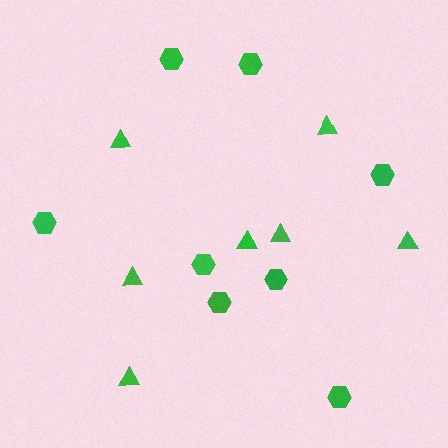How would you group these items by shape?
There are 2 groups: one group of triangles (7) and one group of hexagons (8).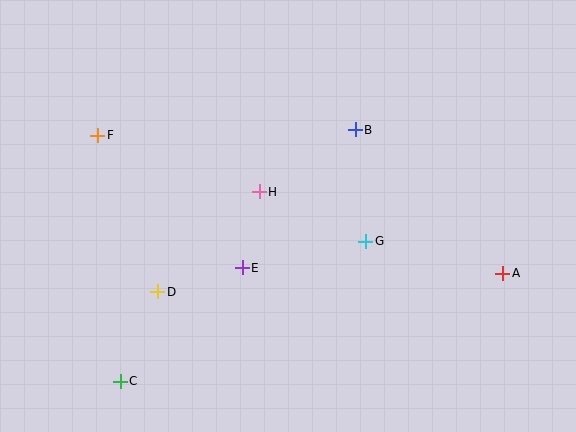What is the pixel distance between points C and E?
The distance between C and E is 167 pixels.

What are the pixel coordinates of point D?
Point D is at (158, 292).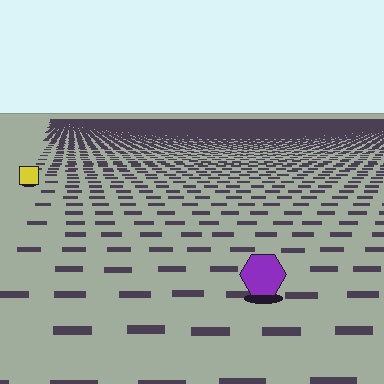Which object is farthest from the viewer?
The yellow square is farthest from the viewer. It appears smaller and the ground texture around it is denser.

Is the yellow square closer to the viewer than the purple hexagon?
No. The purple hexagon is closer — you can tell from the texture gradient: the ground texture is coarser near it.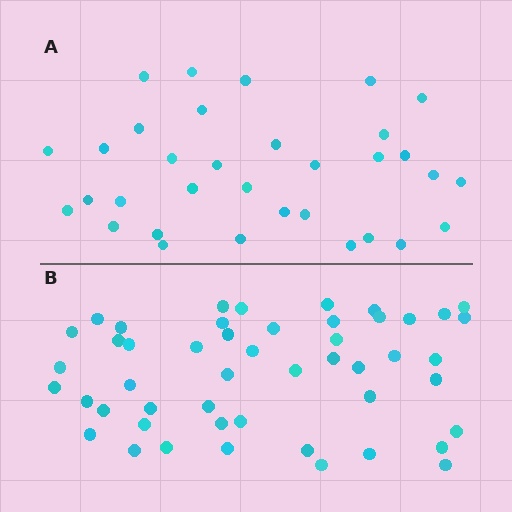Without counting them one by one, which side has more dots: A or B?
Region B (the bottom region) has more dots.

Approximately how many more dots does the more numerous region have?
Region B has approximately 15 more dots than region A.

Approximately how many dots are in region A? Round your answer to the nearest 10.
About 30 dots. (The exact count is 33, which rounds to 30.)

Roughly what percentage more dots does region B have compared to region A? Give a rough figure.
About 50% more.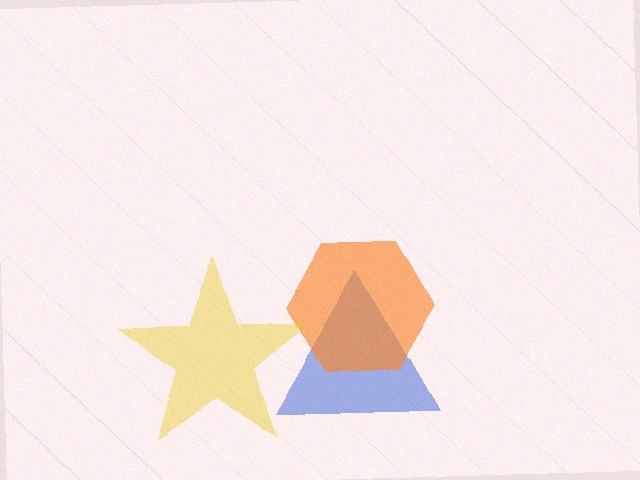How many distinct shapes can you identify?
There are 3 distinct shapes: a blue triangle, an orange hexagon, a yellow star.